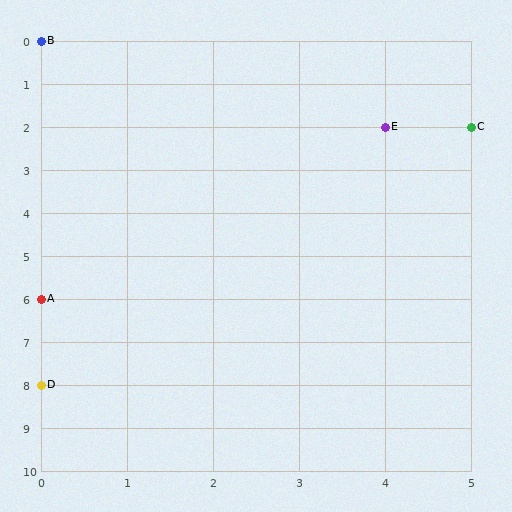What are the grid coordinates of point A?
Point A is at grid coordinates (0, 6).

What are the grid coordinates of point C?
Point C is at grid coordinates (5, 2).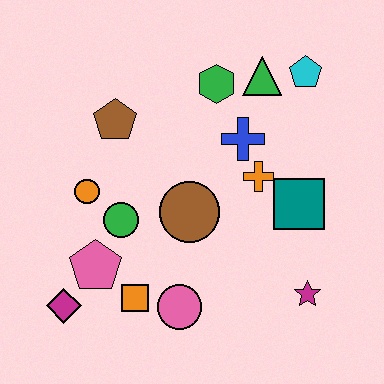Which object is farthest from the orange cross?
The magenta diamond is farthest from the orange cross.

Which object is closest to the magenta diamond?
The pink pentagon is closest to the magenta diamond.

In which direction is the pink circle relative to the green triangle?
The pink circle is below the green triangle.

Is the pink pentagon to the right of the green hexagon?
No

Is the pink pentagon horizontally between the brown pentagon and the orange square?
No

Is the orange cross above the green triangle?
No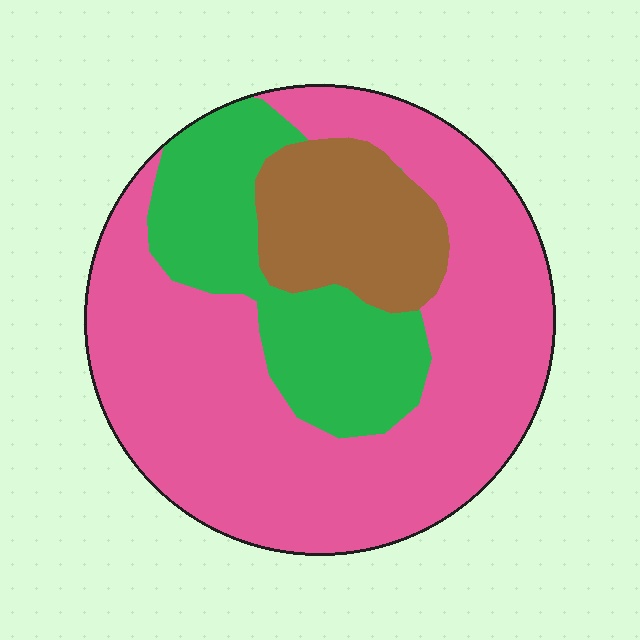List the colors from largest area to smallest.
From largest to smallest: pink, green, brown.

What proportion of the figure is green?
Green takes up less than a quarter of the figure.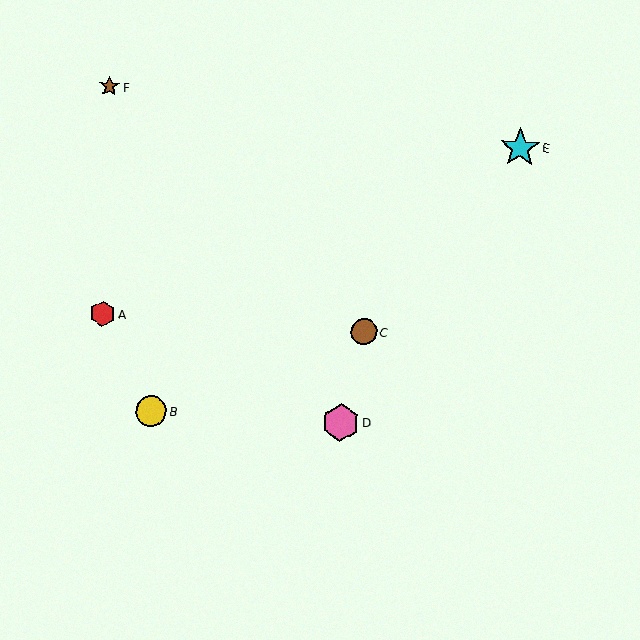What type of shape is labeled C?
Shape C is a brown circle.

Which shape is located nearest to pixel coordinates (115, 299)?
The red hexagon (labeled A) at (102, 314) is nearest to that location.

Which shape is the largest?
The cyan star (labeled E) is the largest.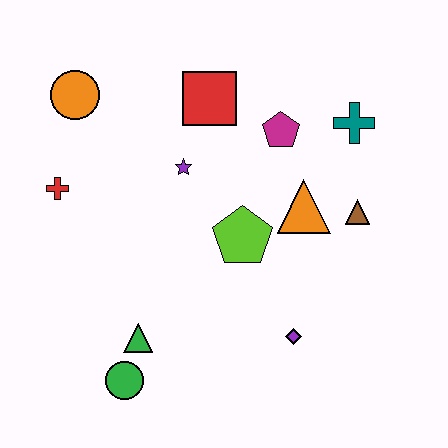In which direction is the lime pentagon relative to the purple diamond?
The lime pentagon is above the purple diamond.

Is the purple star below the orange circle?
Yes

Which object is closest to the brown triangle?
The orange triangle is closest to the brown triangle.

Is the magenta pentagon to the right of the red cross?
Yes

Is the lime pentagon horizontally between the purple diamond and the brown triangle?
No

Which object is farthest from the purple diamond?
The orange circle is farthest from the purple diamond.